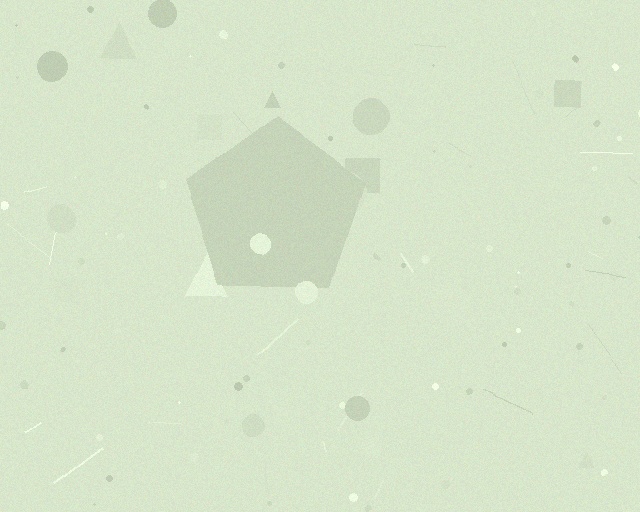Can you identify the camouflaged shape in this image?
The camouflaged shape is a pentagon.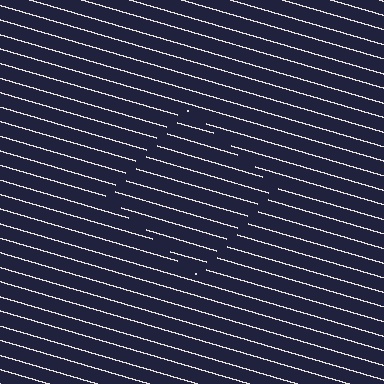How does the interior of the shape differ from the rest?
The interior of the shape contains the same grating, shifted by half a period — the contour is defined by the phase discontinuity where line-ends from the inner and outer gratings abut.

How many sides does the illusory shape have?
4 sides — the line-ends trace a square.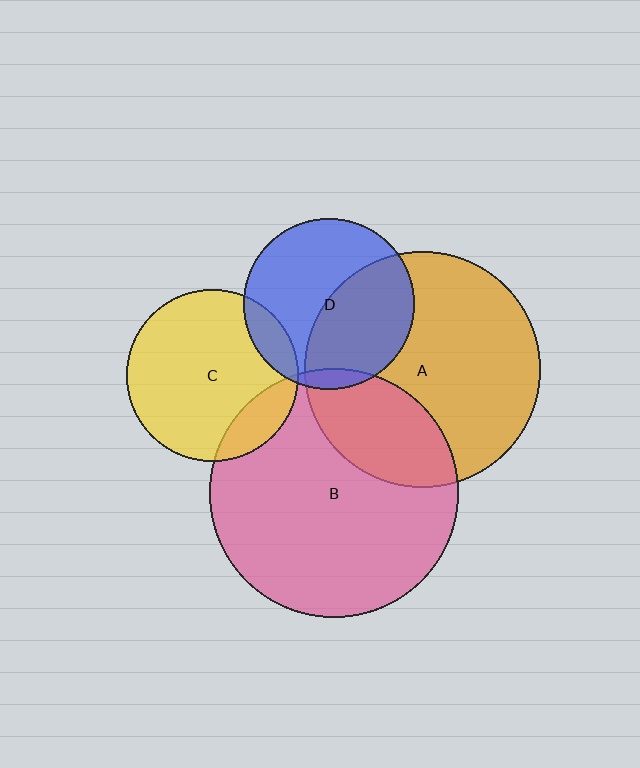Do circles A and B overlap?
Yes.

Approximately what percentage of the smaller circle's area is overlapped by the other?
Approximately 30%.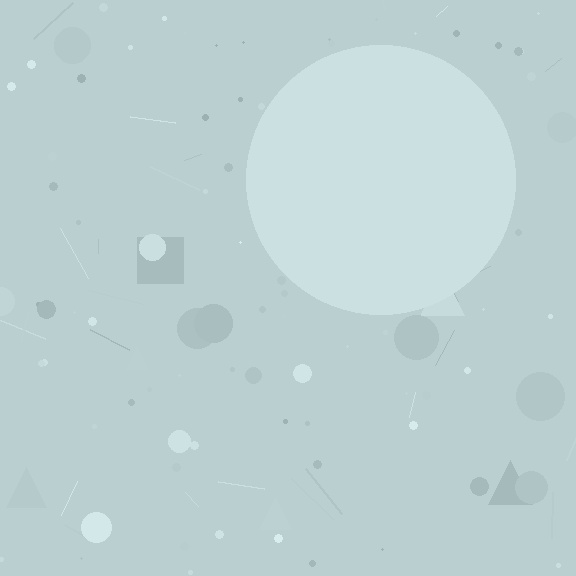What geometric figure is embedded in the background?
A circle is embedded in the background.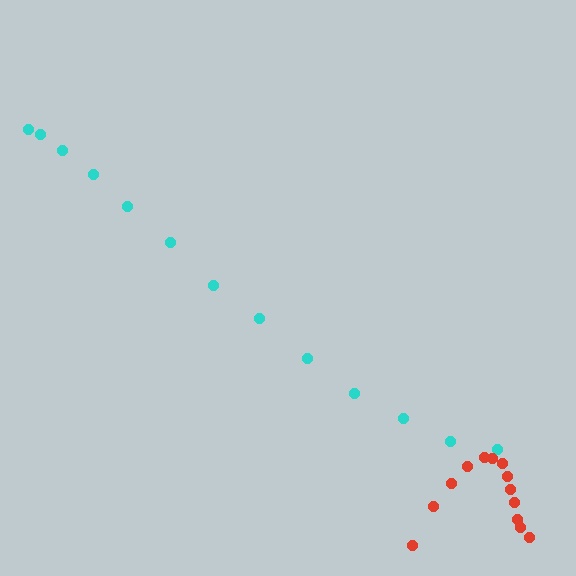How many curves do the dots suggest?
There are 2 distinct paths.